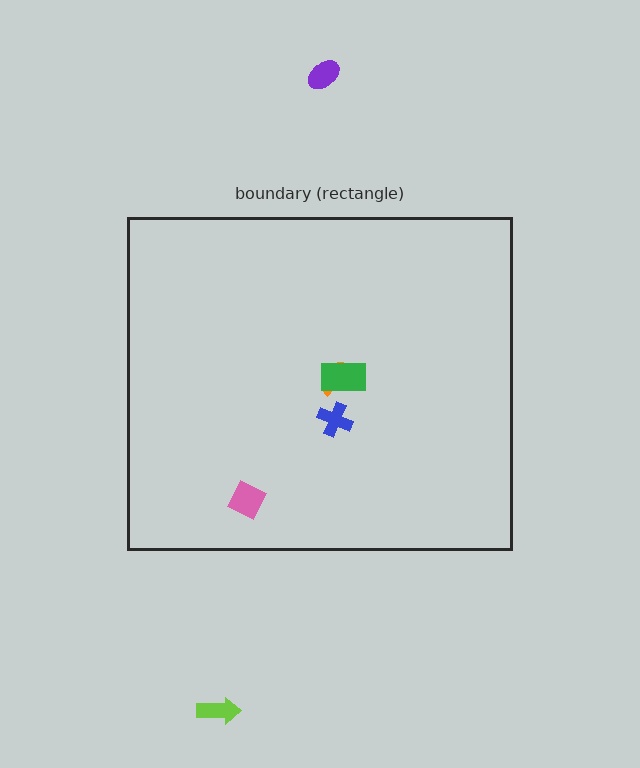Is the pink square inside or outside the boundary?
Inside.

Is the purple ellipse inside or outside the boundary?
Outside.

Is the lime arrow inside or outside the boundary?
Outside.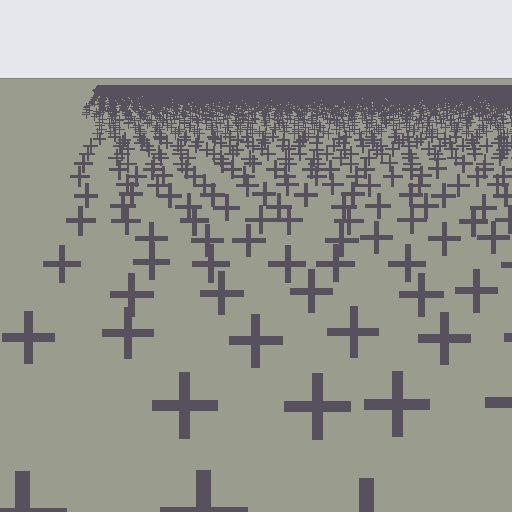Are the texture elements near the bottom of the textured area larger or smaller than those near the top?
Larger. Near the bottom, elements are closer to the viewer and appear at a bigger on-screen size.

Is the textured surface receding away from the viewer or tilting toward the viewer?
The surface is receding away from the viewer. Texture elements get smaller and denser toward the top.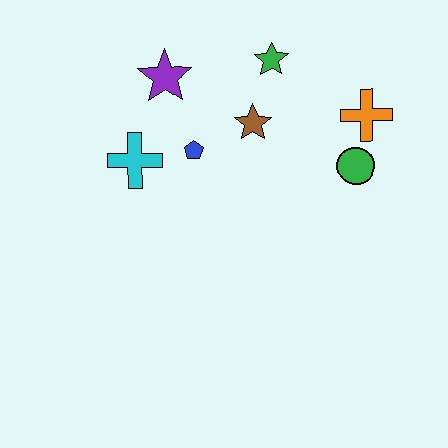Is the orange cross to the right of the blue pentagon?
Yes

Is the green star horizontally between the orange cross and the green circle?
No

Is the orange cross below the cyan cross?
No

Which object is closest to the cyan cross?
The blue pentagon is closest to the cyan cross.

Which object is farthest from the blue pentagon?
The orange cross is farthest from the blue pentagon.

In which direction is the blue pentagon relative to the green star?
The blue pentagon is below the green star.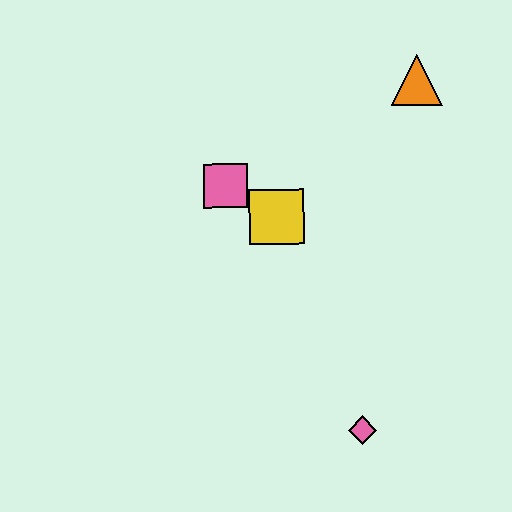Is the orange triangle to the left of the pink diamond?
No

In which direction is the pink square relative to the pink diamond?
The pink square is above the pink diamond.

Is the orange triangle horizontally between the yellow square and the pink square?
No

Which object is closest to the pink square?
The yellow square is closest to the pink square.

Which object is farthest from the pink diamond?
The orange triangle is farthest from the pink diamond.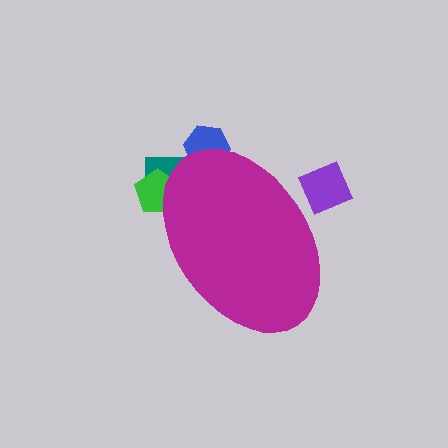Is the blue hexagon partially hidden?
Yes, the blue hexagon is partially hidden behind the magenta ellipse.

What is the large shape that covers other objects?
A magenta ellipse.